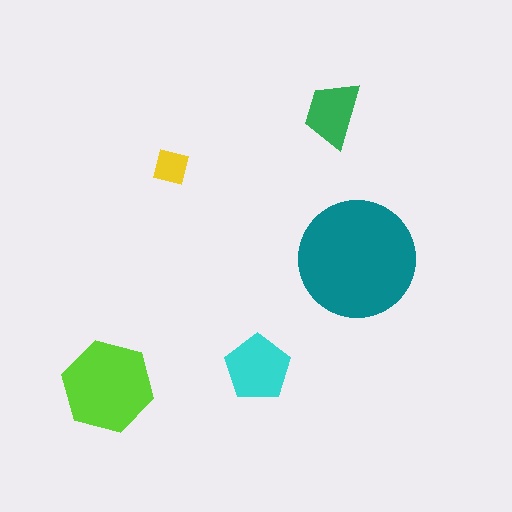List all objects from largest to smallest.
The teal circle, the lime hexagon, the cyan pentagon, the green trapezoid, the yellow square.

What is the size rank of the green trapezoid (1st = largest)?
4th.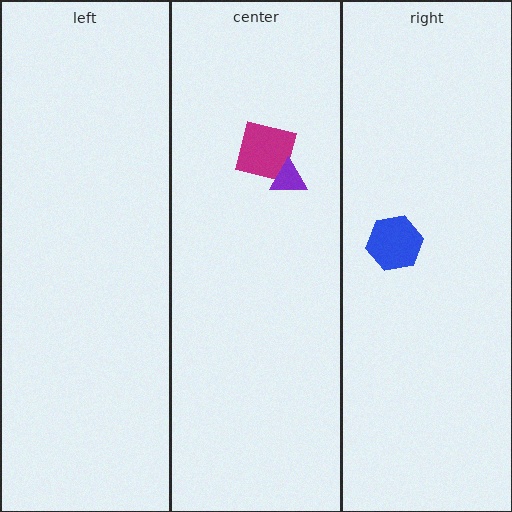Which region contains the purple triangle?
The center region.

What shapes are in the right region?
The blue hexagon.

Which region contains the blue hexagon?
The right region.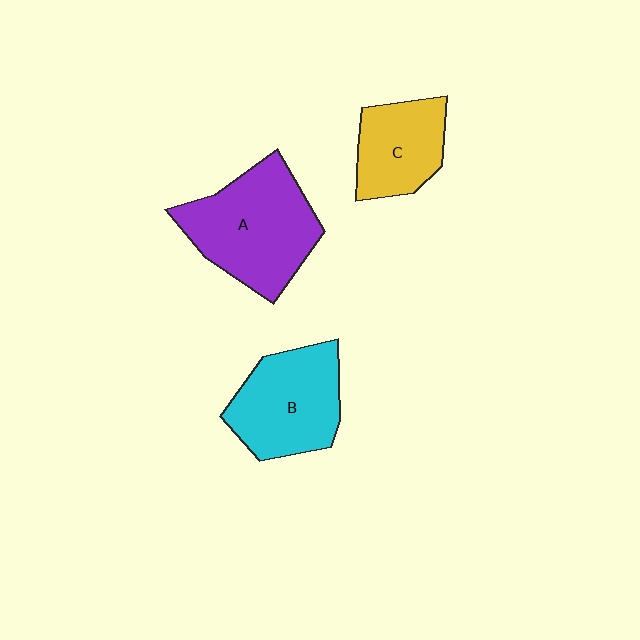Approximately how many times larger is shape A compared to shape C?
Approximately 1.6 times.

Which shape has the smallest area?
Shape C (yellow).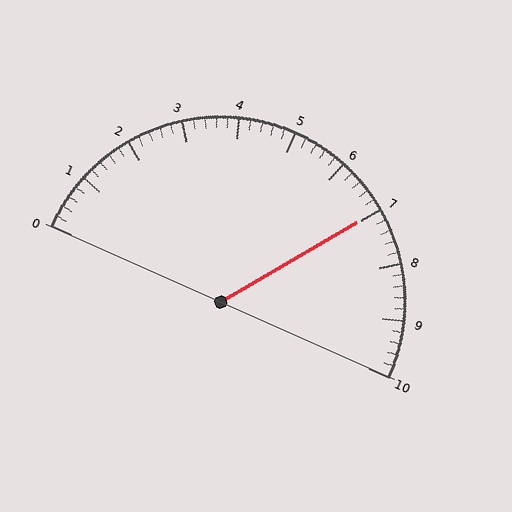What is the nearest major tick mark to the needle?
The nearest major tick mark is 7.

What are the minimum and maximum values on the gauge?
The gauge ranges from 0 to 10.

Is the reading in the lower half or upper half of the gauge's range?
The reading is in the upper half of the range (0 to 10).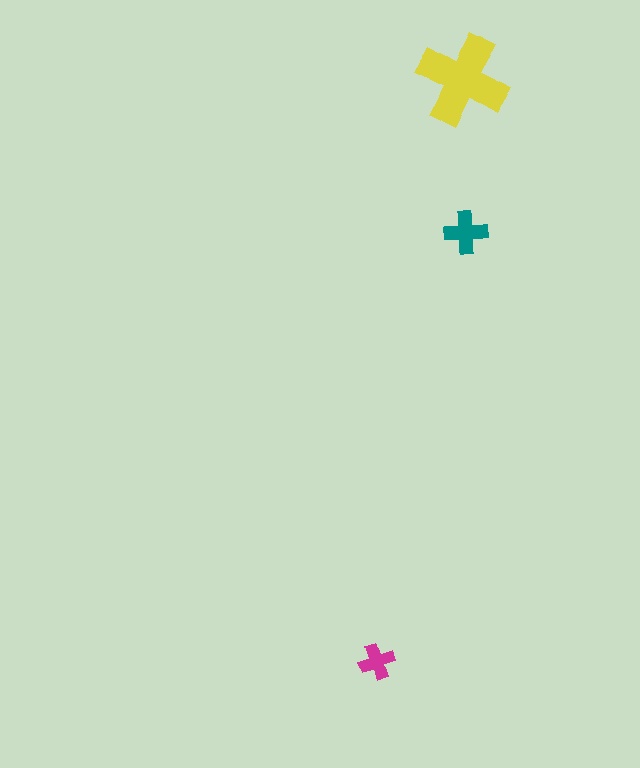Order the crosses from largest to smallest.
the yellow one, the teal one, the magenta one.